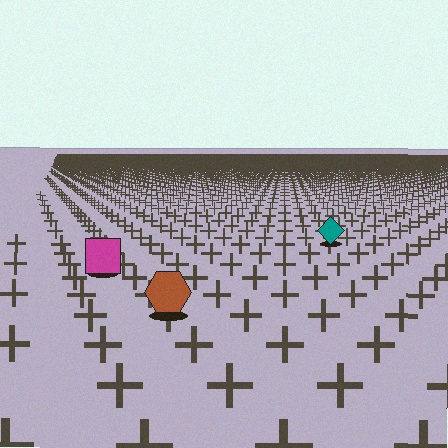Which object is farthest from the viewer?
The teal diamond is farthest from the viewer. It appears smaller and the ground texture around it is denser.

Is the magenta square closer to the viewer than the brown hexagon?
No. The brown hexagon is closer — you can tell from the texture gradient: the ground texture is coarser near it.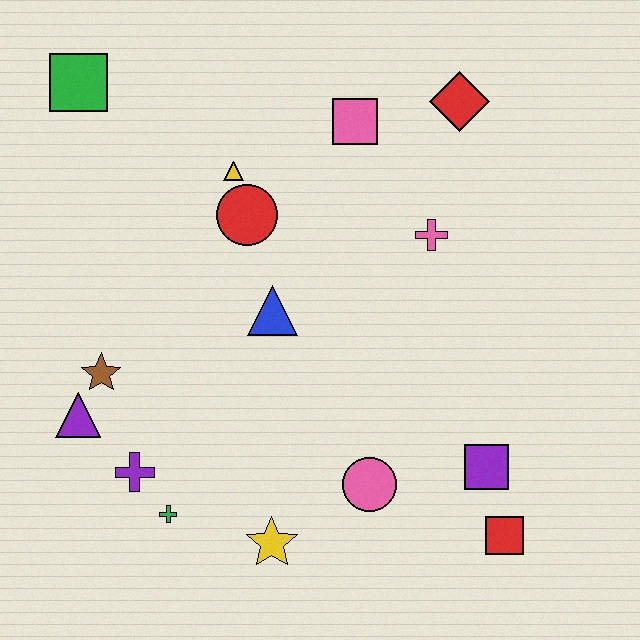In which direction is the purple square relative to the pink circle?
The purple square is to the right of the pink circle.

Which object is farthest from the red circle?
The red square is farthest from the red circle.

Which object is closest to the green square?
The yellow triangle is closest to the green square.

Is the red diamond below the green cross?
No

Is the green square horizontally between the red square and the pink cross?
No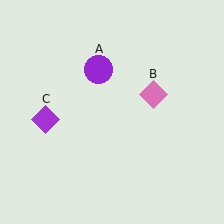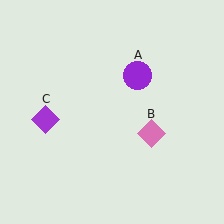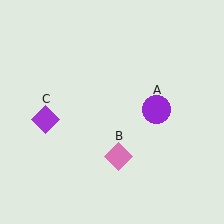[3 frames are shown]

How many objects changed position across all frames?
2 objects changed position: purple circle (object A), pink diamond (object B).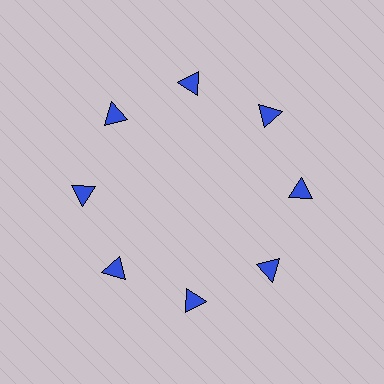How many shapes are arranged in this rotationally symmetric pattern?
There are 8 shapes, arranged in 8 groups of 1.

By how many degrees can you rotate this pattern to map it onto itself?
The pattern maps onto itself every 45 degrees of rotation.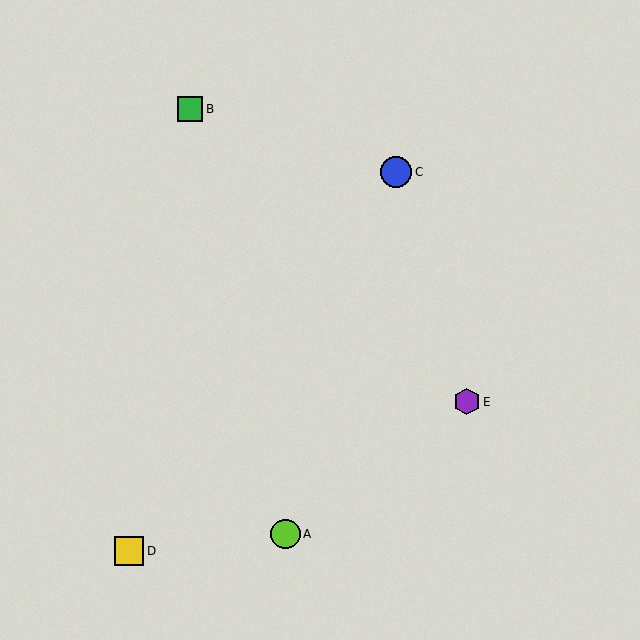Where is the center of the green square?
The center of the green square is at (190, 109).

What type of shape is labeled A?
Shape A is a lime circle.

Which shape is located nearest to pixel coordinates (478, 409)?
The purple hexagon (labeled E) at (467, 402) is nearest to that location.